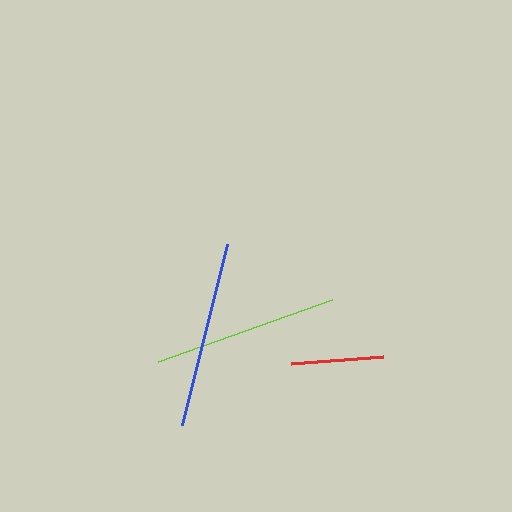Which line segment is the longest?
The blue line is the longest at approximately 187 pixels.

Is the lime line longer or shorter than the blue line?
The blue line is longer than the lime line.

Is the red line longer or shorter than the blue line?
The blue line is longer than the red line.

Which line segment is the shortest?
The red line is the shortest at approximately 92 pixels.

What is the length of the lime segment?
The lime segment is approximately 185 pixels long.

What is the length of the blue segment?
The blue segment is approximately 187 pixels long.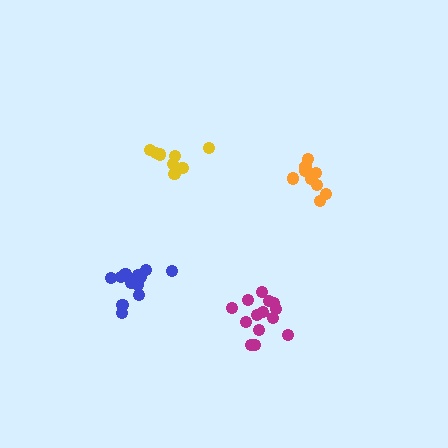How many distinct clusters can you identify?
There are 4 distinct clusters.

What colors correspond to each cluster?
The clusters are colored: yellow, magenta, blue, orange.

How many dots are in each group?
Group 1: 8 dots, Group 2: 14 dots, Group 3: 13 dots, Group 4: 9 dots (44 total).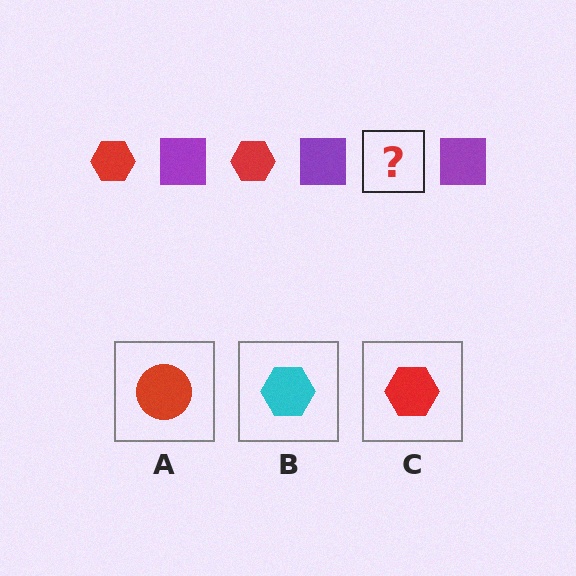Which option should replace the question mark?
Option C.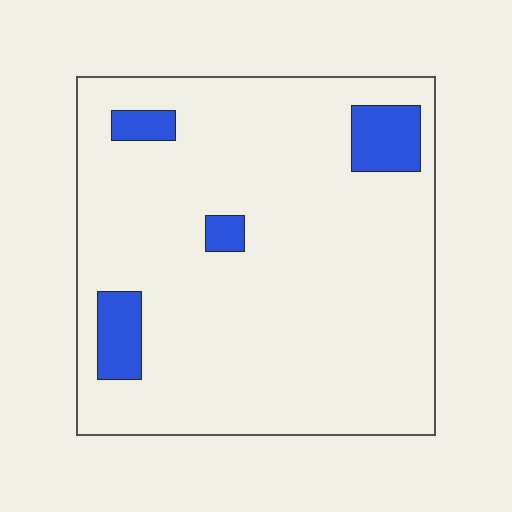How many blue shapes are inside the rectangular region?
4.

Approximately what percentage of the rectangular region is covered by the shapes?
Approximately 10%.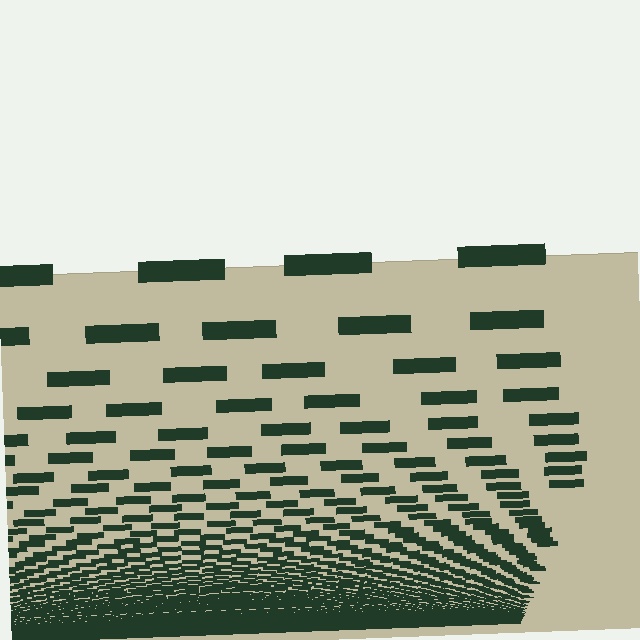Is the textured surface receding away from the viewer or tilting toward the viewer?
The surface appears to tilt toward the viewer. Texture elements get larger and sparser toward the top.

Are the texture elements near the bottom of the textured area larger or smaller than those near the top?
Smaller. The gradient is inverted — elements near the bottom are smaller and denser.